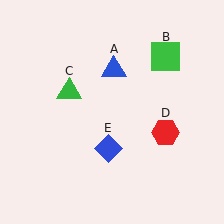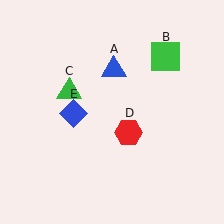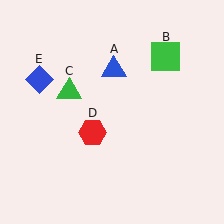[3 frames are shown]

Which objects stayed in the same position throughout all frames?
Blue triangle (object A) and green square (object B) and green triangle (object C) remained stationary.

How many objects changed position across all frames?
2 objects changed position: red hexagon (object D), blue diamond (object E).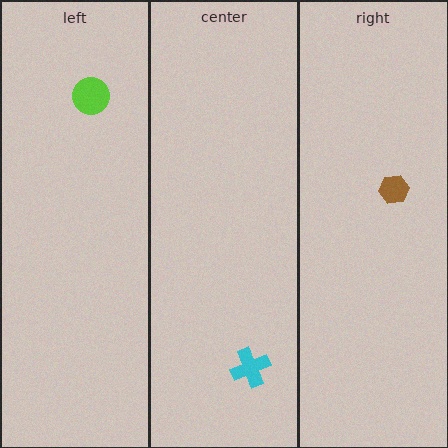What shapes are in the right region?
The brown hexagon.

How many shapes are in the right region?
1.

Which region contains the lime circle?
The left region.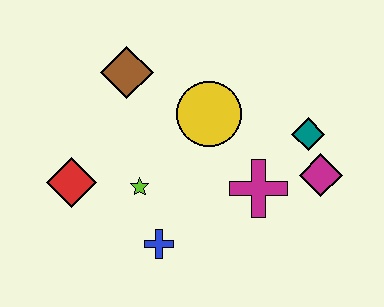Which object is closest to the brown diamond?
The yellow circle is closest to the brown diamond.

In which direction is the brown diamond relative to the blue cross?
The brown diamond is above the blue cross.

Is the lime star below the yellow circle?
Yes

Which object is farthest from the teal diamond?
The red diamond is farthest from the teal diamond.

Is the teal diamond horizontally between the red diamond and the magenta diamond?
Yes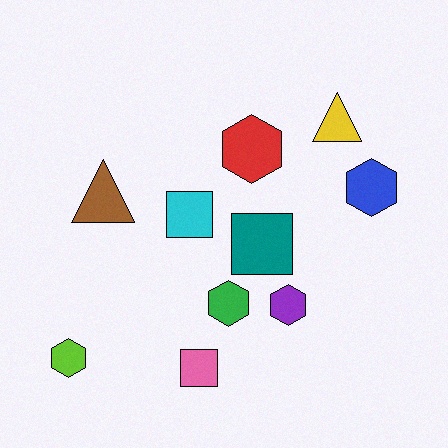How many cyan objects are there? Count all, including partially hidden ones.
There is 1 cyan object.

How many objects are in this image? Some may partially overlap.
There are 10 objects.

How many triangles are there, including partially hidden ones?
There are 2 triangles.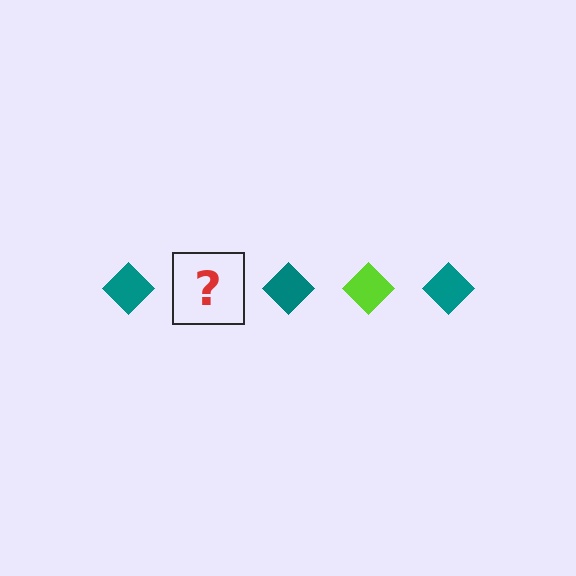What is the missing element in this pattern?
The missing element is a lime diamond.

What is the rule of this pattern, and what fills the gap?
The rule is that the pattern cycles through teal, lime diamonds. The gap should be filled with a lime diamond.